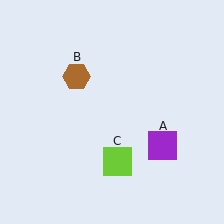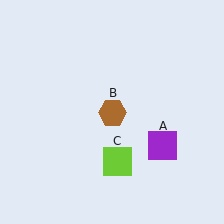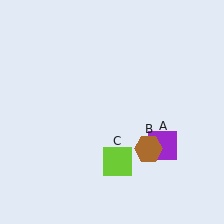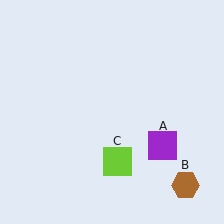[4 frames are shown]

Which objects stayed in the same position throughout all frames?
Purple square (object A) and lime square (object C) remained stationary.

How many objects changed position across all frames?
1 object changed position: brown hexagon (object B).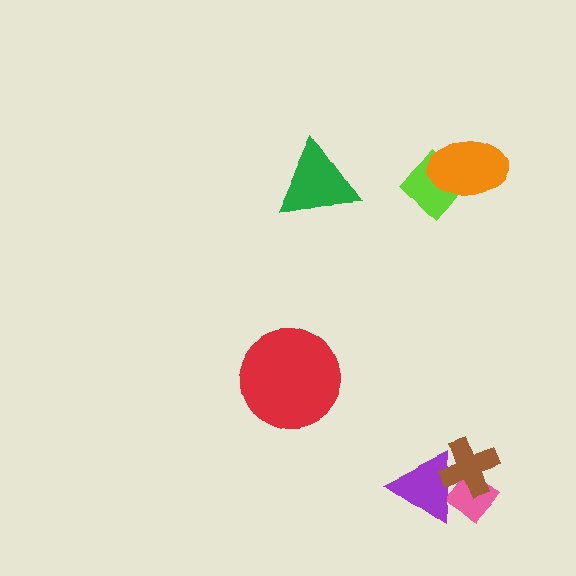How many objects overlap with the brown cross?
2 objects overlap with the brown cross.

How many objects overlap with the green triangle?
0 objects overlap with the green triangle.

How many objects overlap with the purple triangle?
2 objects overlap with the purple triangle.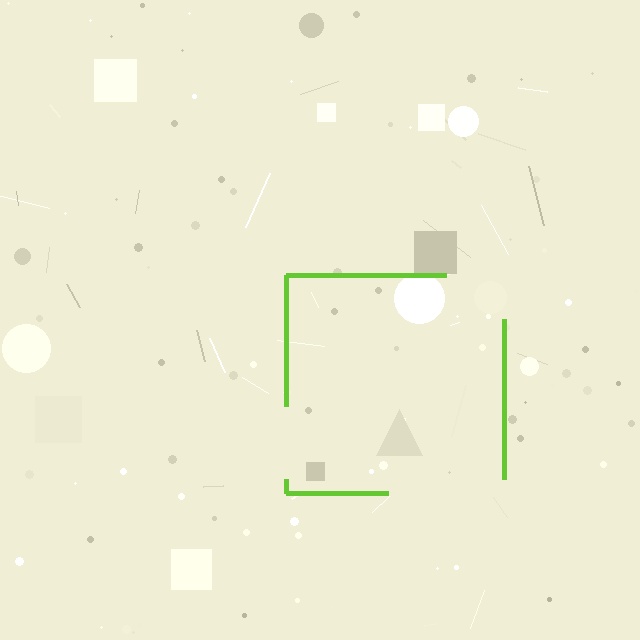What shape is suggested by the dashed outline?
The dashed outline suggests a square.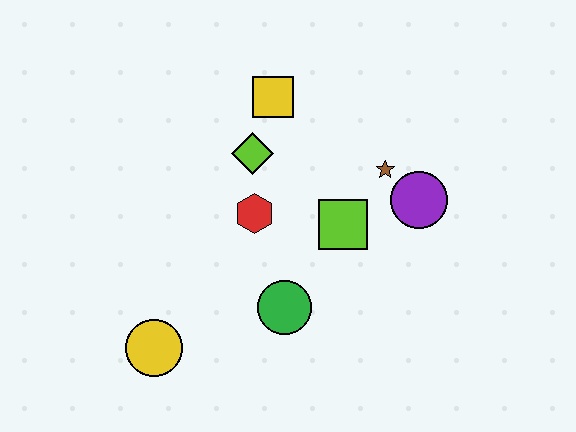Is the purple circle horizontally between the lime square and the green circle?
No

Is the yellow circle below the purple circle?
Yes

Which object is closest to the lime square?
The brown star is closest to the lime square.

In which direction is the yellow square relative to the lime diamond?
The yellow square is above the lime diamond.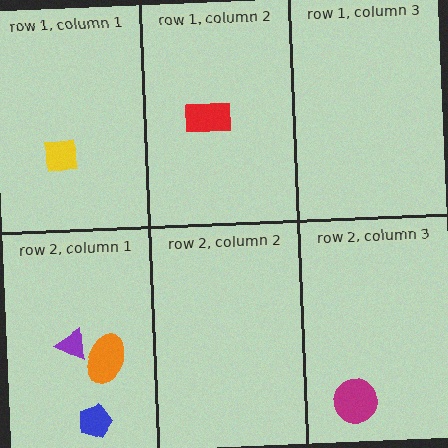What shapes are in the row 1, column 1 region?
The yellow square.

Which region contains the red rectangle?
The row 1, column 2 region.